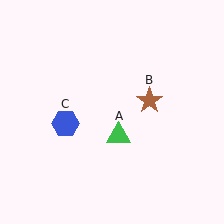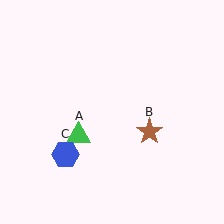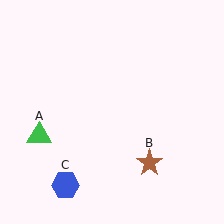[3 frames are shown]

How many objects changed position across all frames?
3 objects changed position: green triangle (object A), brown star (object B), blue hexagon (object C).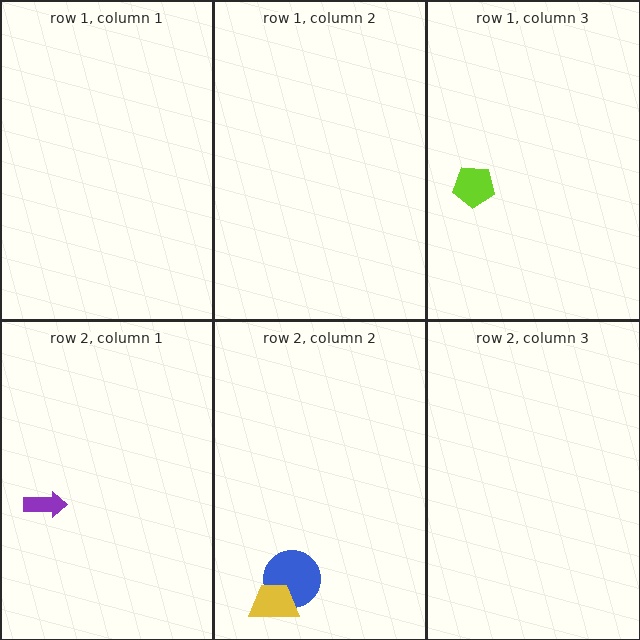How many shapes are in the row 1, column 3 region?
1.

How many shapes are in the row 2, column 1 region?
1.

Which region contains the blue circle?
The row 2, column 2 region.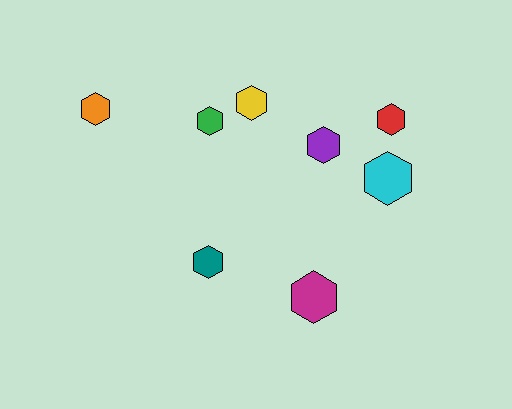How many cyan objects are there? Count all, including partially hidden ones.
There is 1 cyan object.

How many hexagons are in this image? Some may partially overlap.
There are 8 hexagons.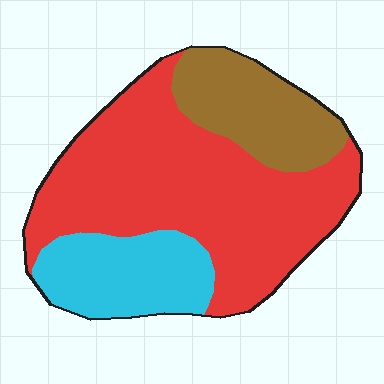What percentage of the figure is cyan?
Cyan covers about 20% of the figure.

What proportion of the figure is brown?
Brown covers 20% of the figure.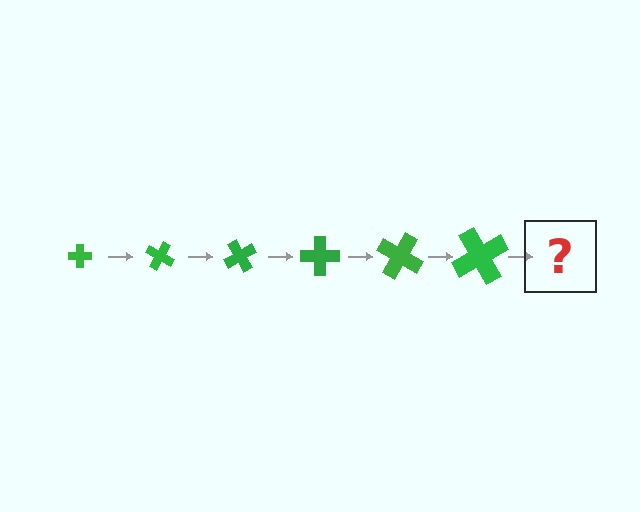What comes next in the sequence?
The next element should be a cross, larger than the previous one and rotated 180 degrees from the start.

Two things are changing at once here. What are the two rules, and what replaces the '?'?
The two rules are that the cross grows larger each step and it rotates 30 degrees each step. The '?' should be a cross, larger than the previous one and rotated 180 degrees from the start.